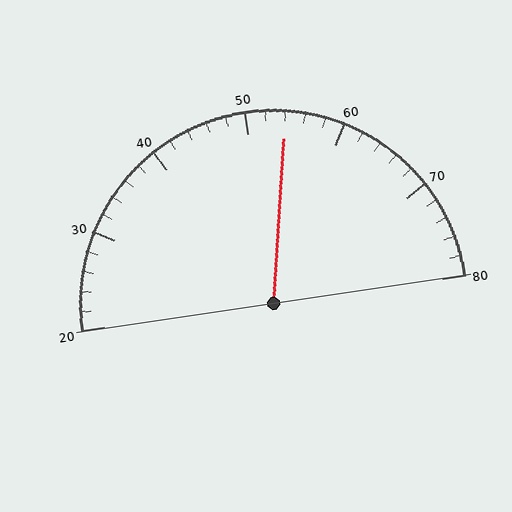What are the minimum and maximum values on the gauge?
The gauge ranges from 20 to 80.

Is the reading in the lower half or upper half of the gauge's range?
The reading is in the upper half of the range (20 to 80).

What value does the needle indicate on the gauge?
The needle indicates approximately 54.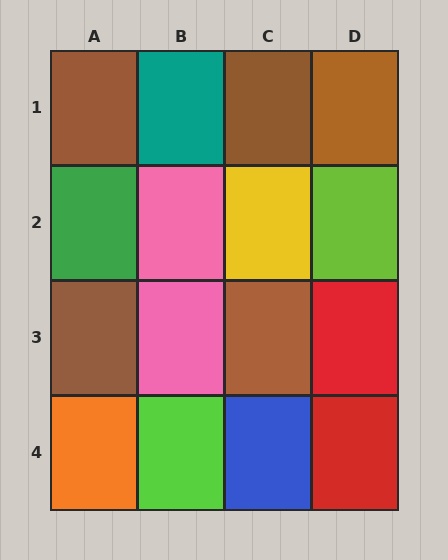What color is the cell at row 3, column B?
Pink.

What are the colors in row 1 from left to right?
Brown, teal, brown, brown.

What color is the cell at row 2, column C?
Yellow.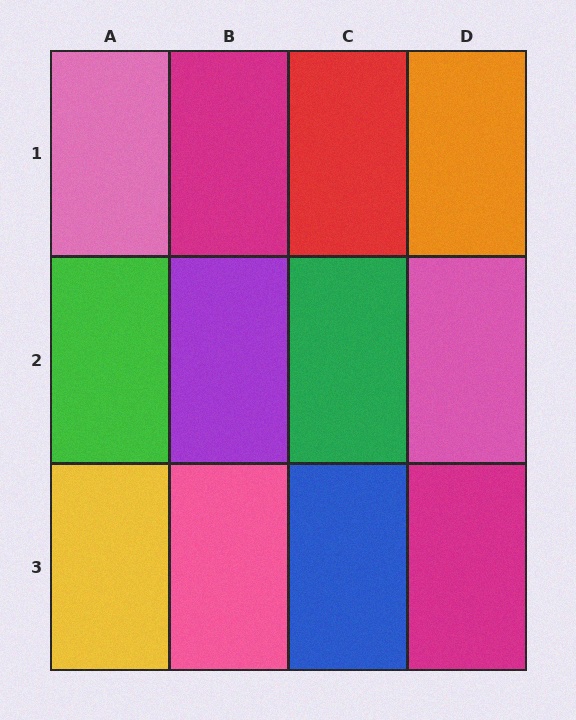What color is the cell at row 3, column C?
Blue.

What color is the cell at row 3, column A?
Yellow.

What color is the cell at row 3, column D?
Magenta.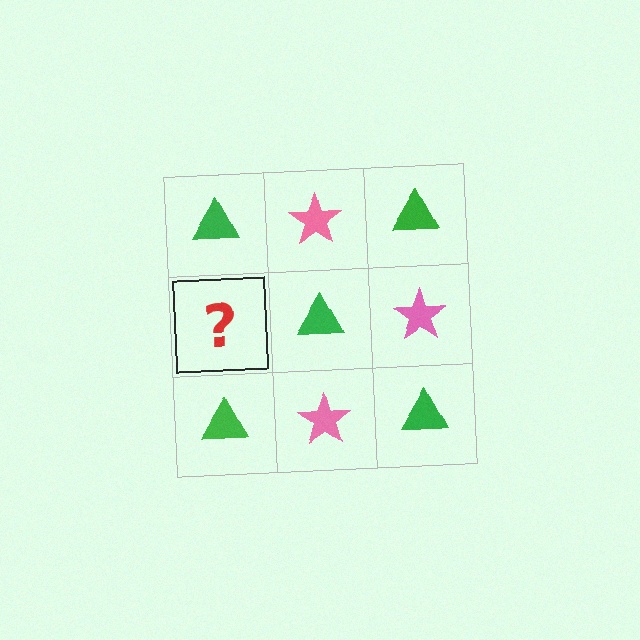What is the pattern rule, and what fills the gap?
The rule is that it alternates green triangle and pink star in a checkerboard pattern. The gap should be filled with a pink star.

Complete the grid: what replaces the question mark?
The question mark should be replaced with a pink star.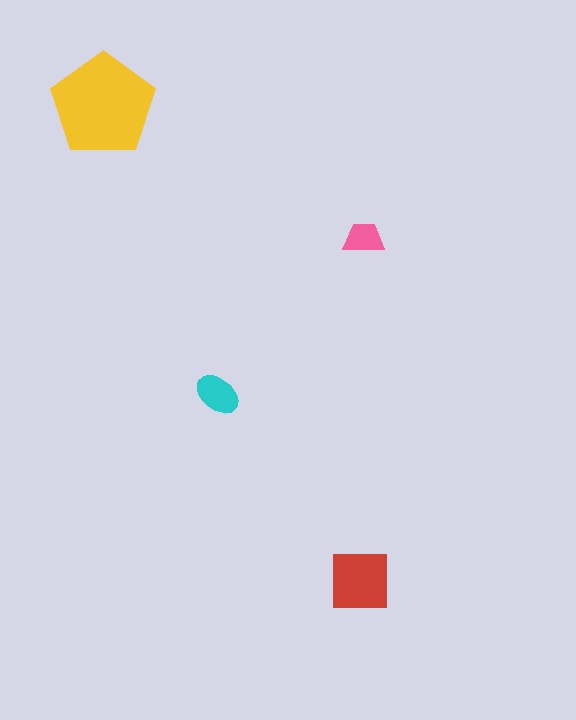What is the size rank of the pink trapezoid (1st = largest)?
4th.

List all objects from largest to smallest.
The yellow pentagon, the red square, the cyan ellipse, the pink trapezoid.